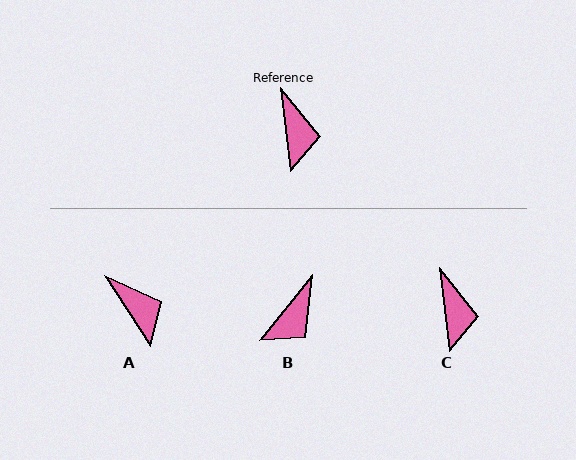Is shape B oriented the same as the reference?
No, it is off by about 45 degrees.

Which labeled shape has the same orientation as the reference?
C.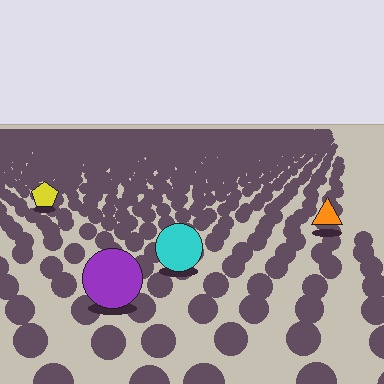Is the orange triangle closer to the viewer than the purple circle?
No. The purple circle is closer — you can tell from the texture gradient: the ground texture is coarser near it.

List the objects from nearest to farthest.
From nearest to farthest: the purple circle, the cyan circle, the orange triangle, the yellow pentagon.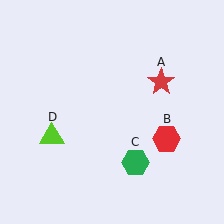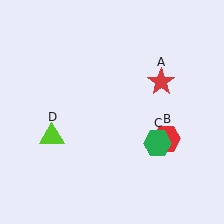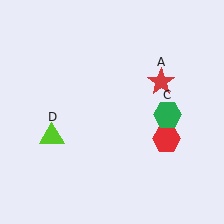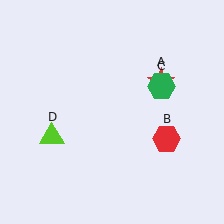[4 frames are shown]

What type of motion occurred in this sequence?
The green hexagon (object C) rotated counterclockwise around the center of the scene.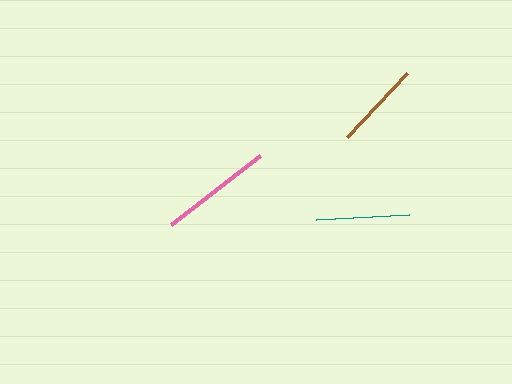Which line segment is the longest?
The pink line is the longest at approximately 113 pixels.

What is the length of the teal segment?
The teal segment is approximately 94 pixels long.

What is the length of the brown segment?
The brown segment is approximately 88 pixels long.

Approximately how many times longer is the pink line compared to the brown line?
The pink line is approximately 1.3 times the length of the brown line.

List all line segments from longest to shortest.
From longest to shortest: pink, teal, brown.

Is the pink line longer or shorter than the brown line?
The pink line is longer than the brown line.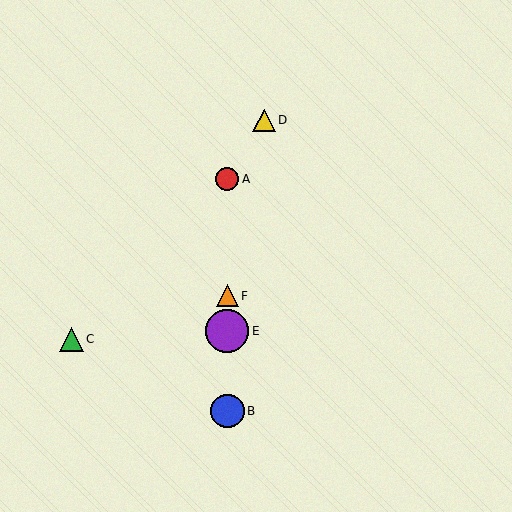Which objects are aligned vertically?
Objects A, B, E, F are aligned vertically.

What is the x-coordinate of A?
Object A is at x≈227.